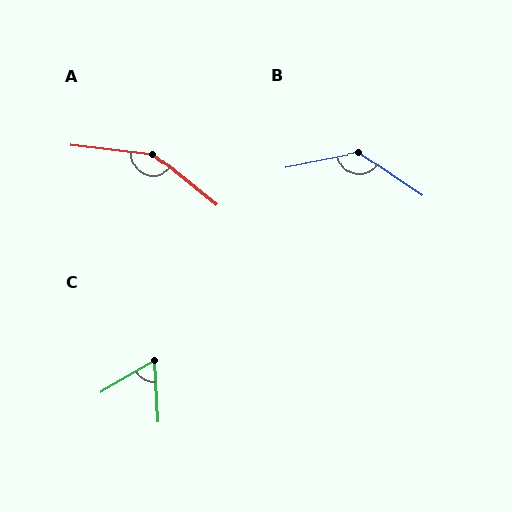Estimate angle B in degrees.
Approximately 134 degrees.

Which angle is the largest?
A, at approximately 148 degrees.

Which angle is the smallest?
C, at approximately 63 degrees.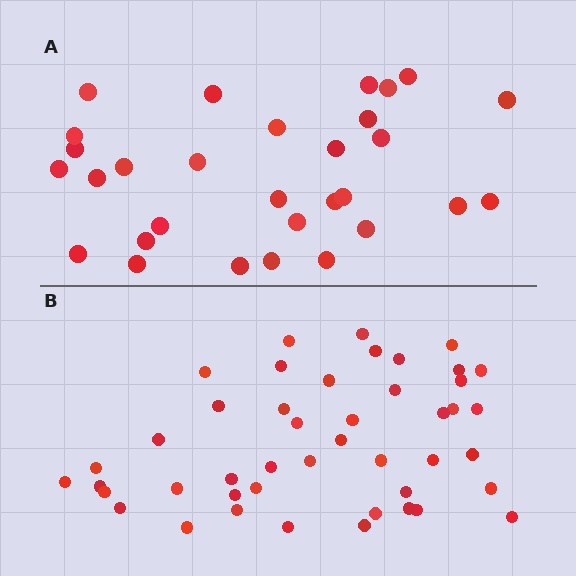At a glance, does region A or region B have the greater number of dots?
Region B (the bottom region) has more dots.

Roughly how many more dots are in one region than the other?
Region B has approximately 15 more dots than region A.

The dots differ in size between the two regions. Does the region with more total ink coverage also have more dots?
No. Region A has more total ink coverage because its dots are larger, but region B actually contains more individual dots. Total area can be misleading — the number of items is what matters here.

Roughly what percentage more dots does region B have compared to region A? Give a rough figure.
About 50% more.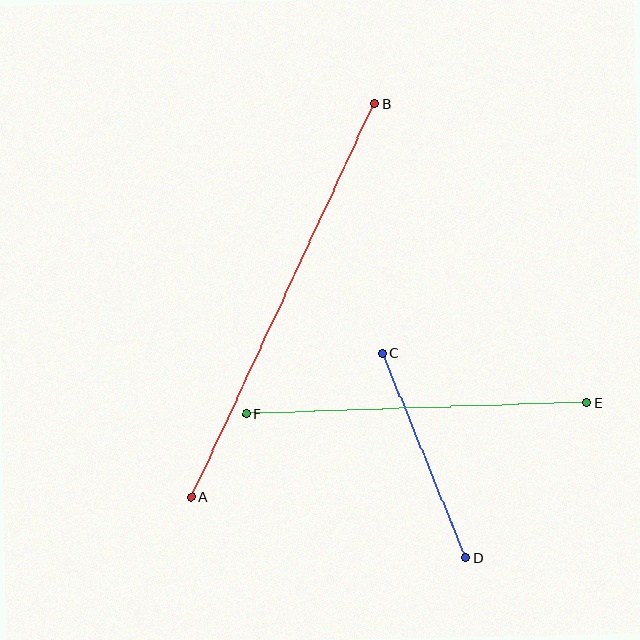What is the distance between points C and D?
The distance is approximately 221 pixels.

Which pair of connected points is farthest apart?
Points A and B are farthest apart.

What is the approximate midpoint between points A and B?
The midpoint is at approximately (283, 300) pixels.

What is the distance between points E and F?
The distance is approximately 340 pixels.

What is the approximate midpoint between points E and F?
The midpoint is at approximately (416, 408) pixels.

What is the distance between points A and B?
The distance is approximately 434 pixels.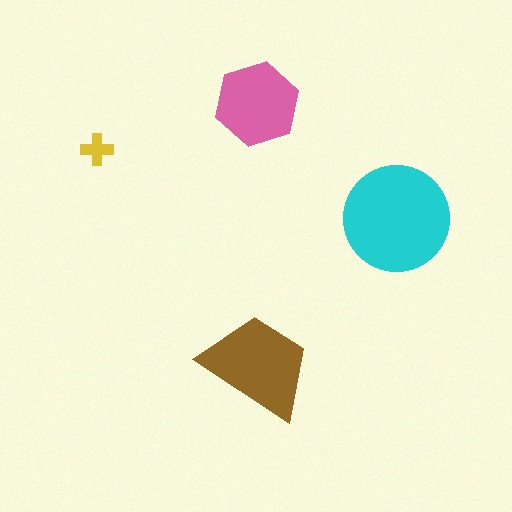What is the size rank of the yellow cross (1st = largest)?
4th.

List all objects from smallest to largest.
The yellow cross, the pink hexagon, the brown trapezoid, the cyan circle.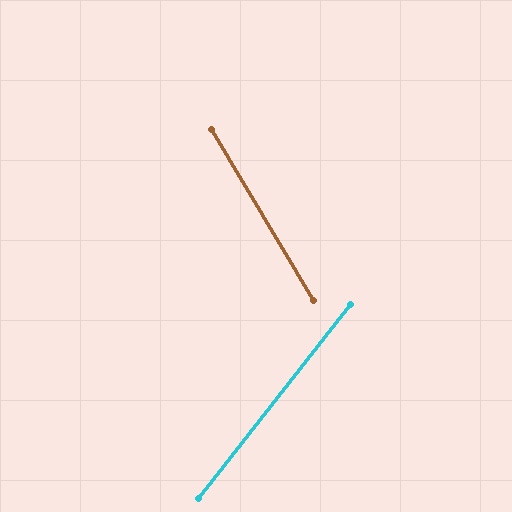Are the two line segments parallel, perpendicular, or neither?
Neither parallel nor perpendicular — they differ by about 69°.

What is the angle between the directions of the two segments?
Approximately 69 degrees.